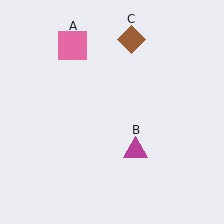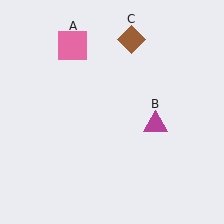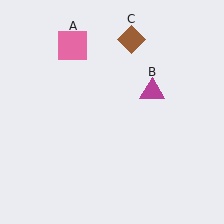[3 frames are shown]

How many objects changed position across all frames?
1 object changed position: magenta triangle (object B).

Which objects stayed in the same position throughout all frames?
Pink square (object A) and brown diamond (object C) remained stationary.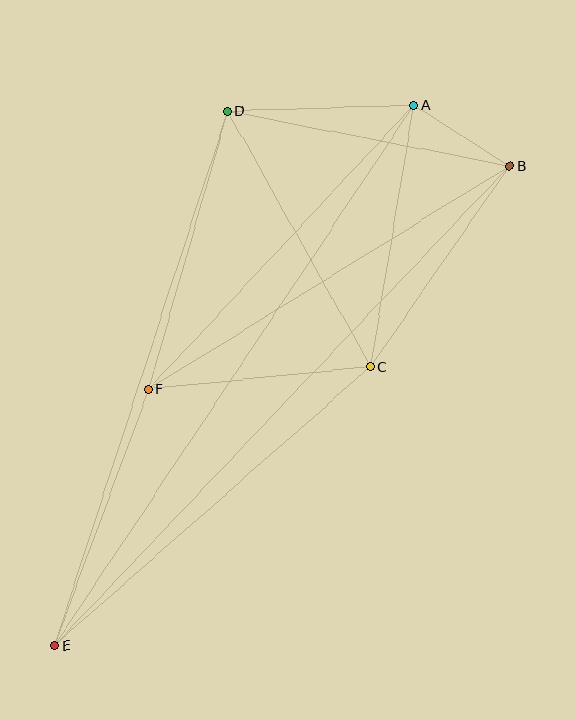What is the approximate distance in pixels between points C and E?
The distance between C and E is approximately 421 pixels.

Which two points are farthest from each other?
Points B and E are farthest from each other.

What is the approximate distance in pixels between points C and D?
The distance between C and D is approximately 293 pixels.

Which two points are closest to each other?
Points A and B are closest to each other.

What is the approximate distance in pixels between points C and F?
The distance between C and F is approximately 223 pixels.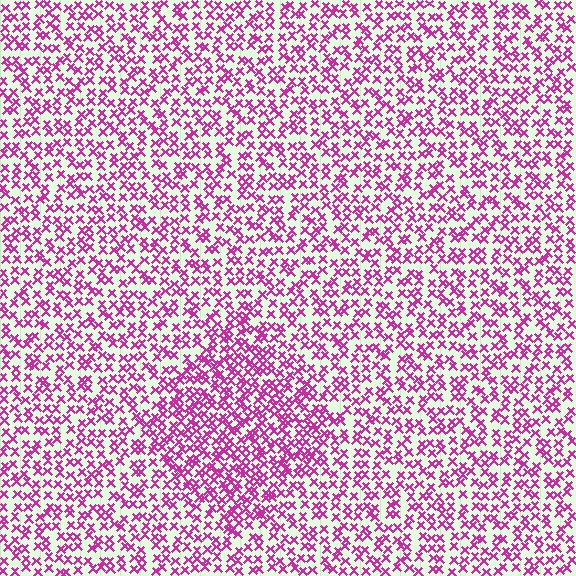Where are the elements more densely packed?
The elements are more densely packed inside the diamond boundary.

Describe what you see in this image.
The image contains small magenta elements arranged at two different densities. A diamond-shaped region is visible where the elements are more densely packed than the surrounding area.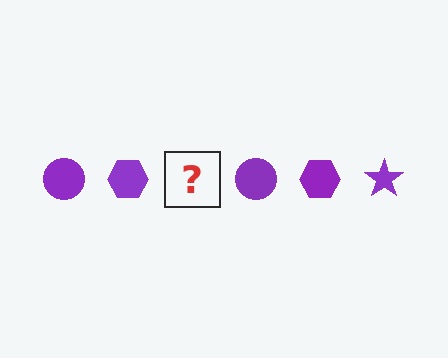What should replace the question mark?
The question mark should be replaced with a purple star.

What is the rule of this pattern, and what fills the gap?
The rule is that the pattern cycles through circle, hexagon, star shapes in purple. The gap should be filled with a purple star.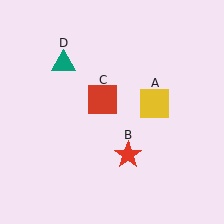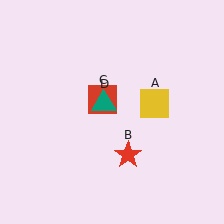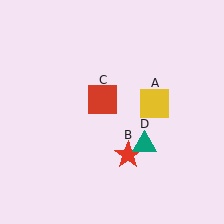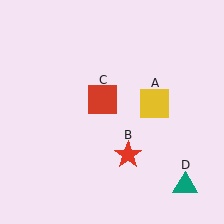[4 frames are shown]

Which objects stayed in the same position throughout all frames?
Yellow square (object A) and red star (object B) and red square (object C) remained stationary.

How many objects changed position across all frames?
1 object changed position: teal triangle (object D).